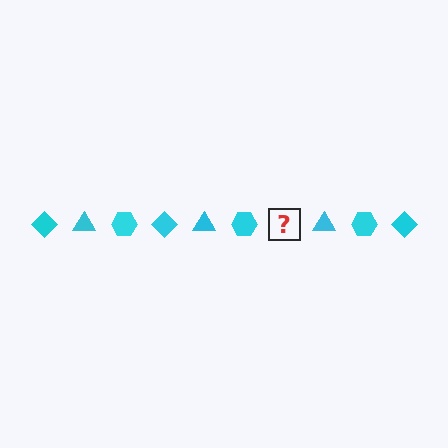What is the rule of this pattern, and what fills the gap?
The rule is that the pattern cycles through diamond, triangle, hexagon shapes in cyan. The gap should be filled with a cyan diamond.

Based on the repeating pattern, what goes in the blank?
The blank should be a cyan diamond.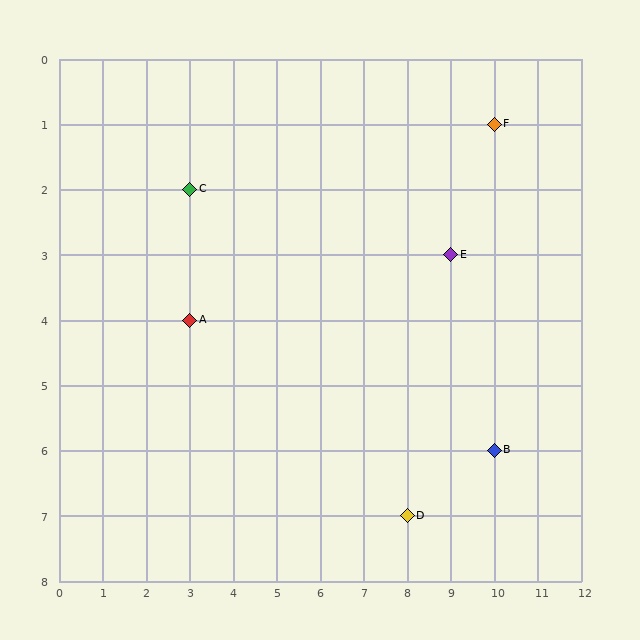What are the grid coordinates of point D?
Point D is at grid coordinates (8, 7).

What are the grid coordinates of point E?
Point E is at grid coordinates (9, 3).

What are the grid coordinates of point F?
Point F is at grid coordinates (10, 1).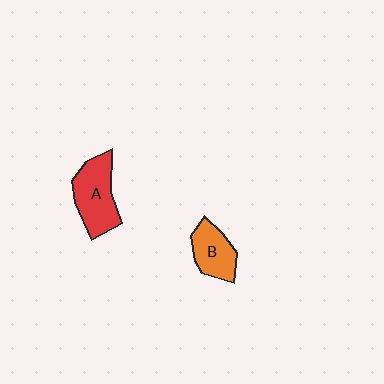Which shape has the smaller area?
Shape B (orange).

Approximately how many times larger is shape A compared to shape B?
Approximately 1.4 times.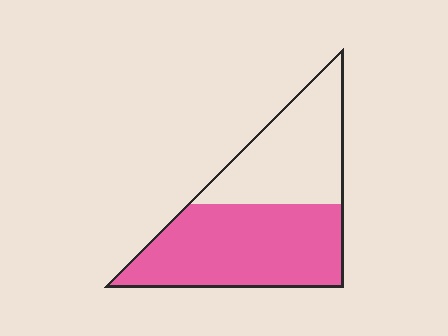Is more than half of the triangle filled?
Yes.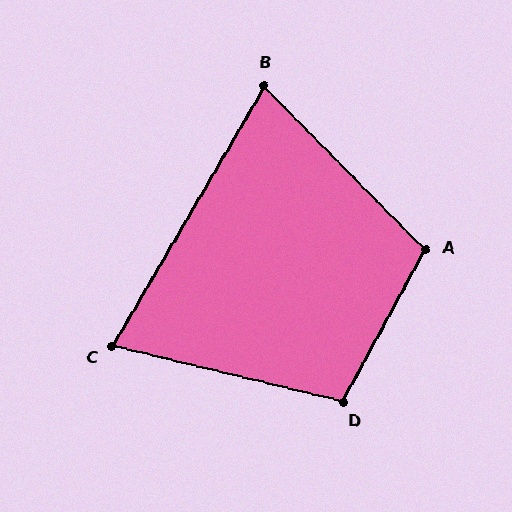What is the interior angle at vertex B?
Approximately 75 degrees (acute).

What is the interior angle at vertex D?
Approximately 105 degrees (obtuse).